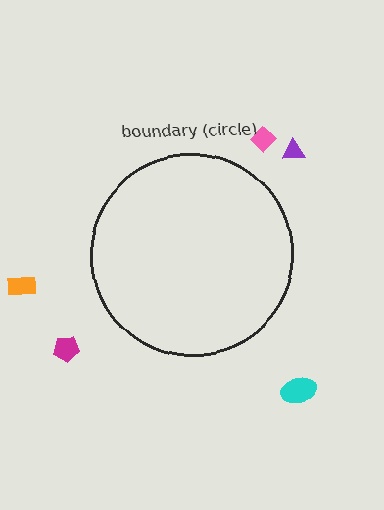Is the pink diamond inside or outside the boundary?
Outside.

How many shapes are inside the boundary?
0 inside, 5 outside.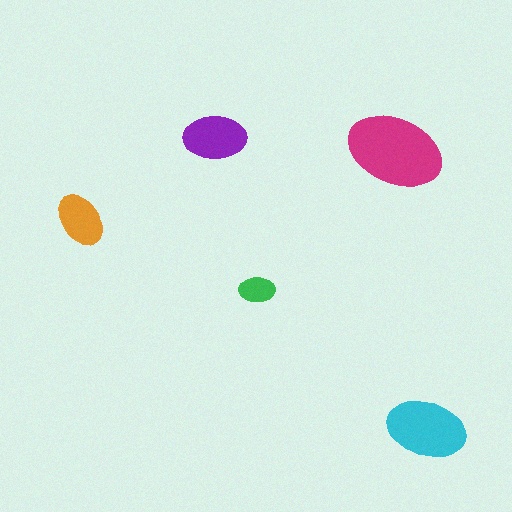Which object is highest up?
The purple ellipse is topmost.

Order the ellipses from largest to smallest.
the magenta one, the cyan one, the purple one, the orange one, the green one.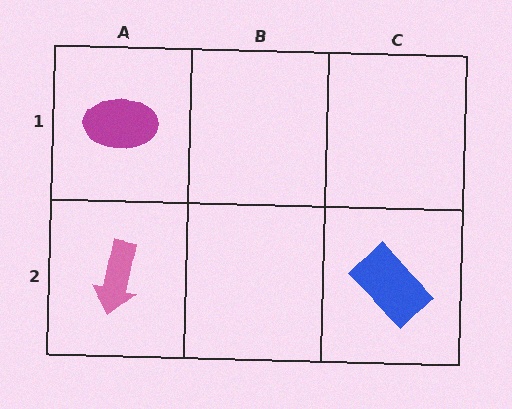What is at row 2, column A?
A pink arrow.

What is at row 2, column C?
A blue rectangle.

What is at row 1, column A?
A magenta ellipse.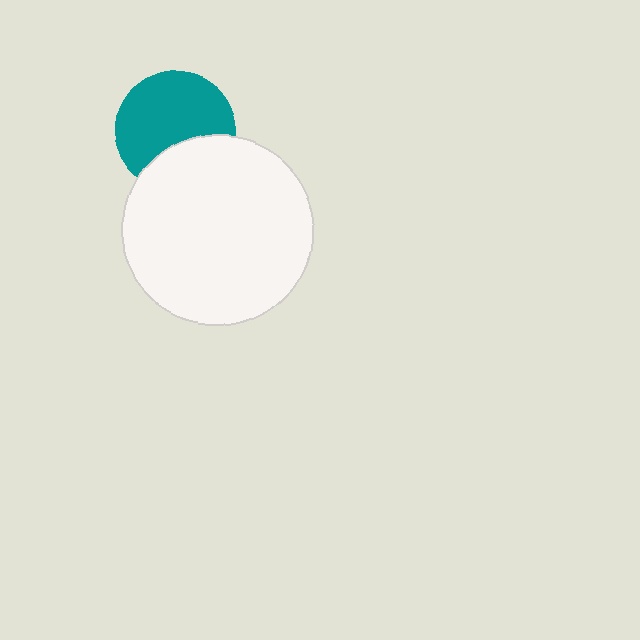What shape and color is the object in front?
The object in front is a white circle.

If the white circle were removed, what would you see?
You would see the complete teal circle.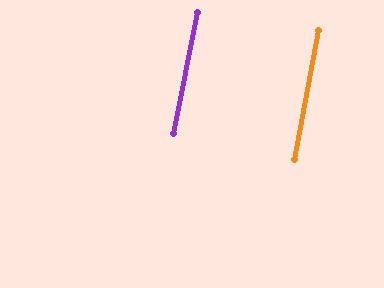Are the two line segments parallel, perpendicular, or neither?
Parallel — their directions differ by only 0.7°.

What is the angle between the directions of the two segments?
Approximately 1 degree.